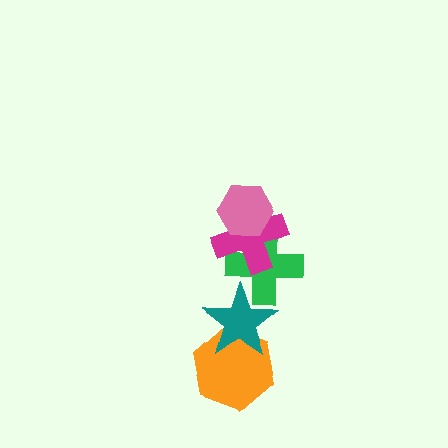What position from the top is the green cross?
The green cross is 3rd from the top.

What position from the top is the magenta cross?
The magenta cross is 2nd from the top.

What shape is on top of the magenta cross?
The pink hexagon is on top of the magenta cross.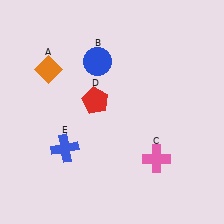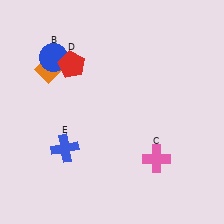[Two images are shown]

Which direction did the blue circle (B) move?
The blue circle (B) moved left.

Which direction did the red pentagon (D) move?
The red pentagon (D) moved up.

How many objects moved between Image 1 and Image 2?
2 objects moved between the two images.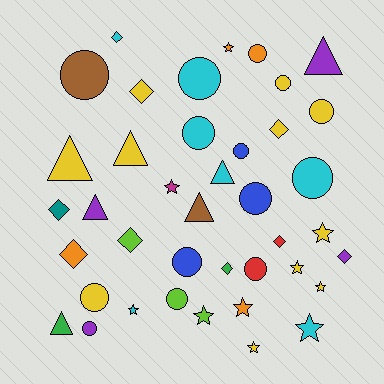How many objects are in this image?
There are 40 objects.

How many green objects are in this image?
There are 2 green objects.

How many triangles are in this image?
There are 7 triangles.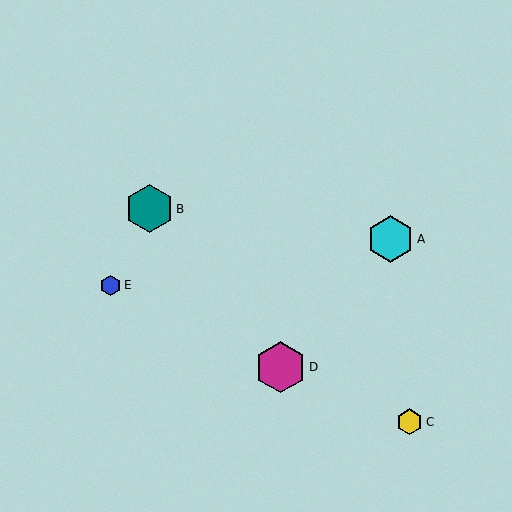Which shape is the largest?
The magenta hexagon (labeled D) is the largest.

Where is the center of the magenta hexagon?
The center of the magenta hexagon is at (280, 367).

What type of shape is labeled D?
Shape D is a magenta hexagon.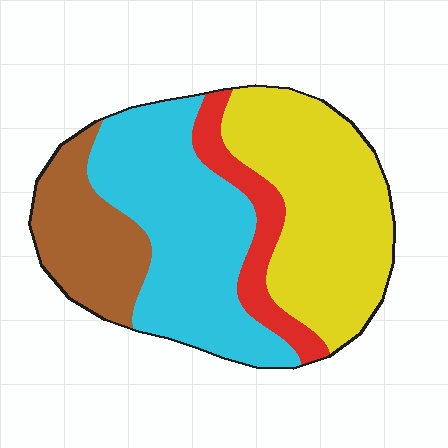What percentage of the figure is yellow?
Yellow covers about 35% of the figure.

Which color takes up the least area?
Red, at roughly 10%.